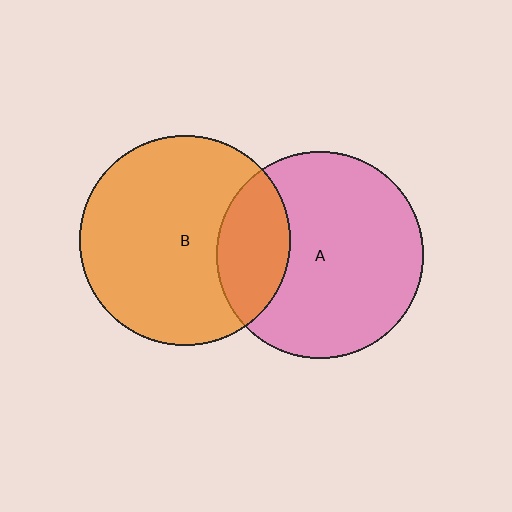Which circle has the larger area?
Circle B (orange).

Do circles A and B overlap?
Yes.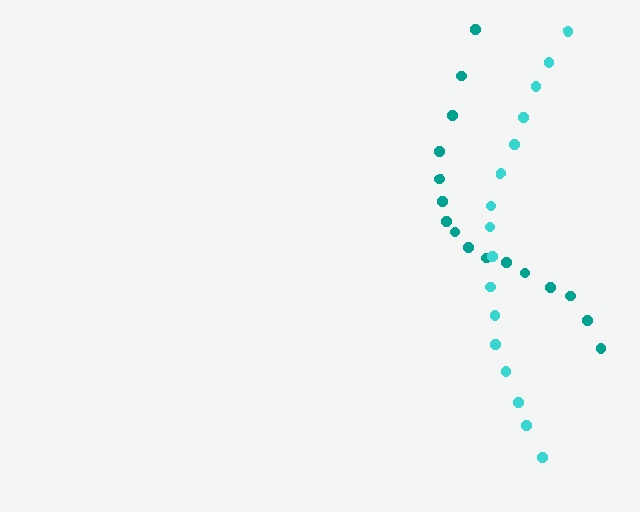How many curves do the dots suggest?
There are 2 distinct paths.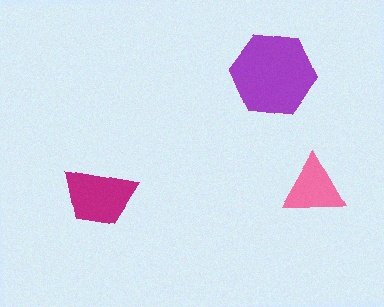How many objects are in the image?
There are 3 objects in the image.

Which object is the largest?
The purple hexagon.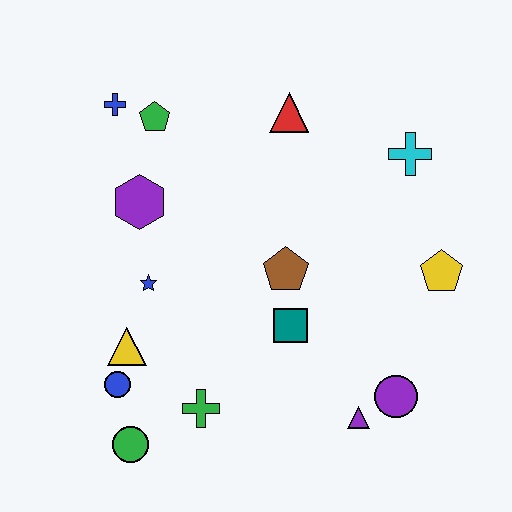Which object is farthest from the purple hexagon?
The purple circle is farthest from the purple hexagon.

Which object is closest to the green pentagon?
The blue cross is closest to the green pentagon.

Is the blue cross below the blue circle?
No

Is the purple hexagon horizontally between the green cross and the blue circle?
Yes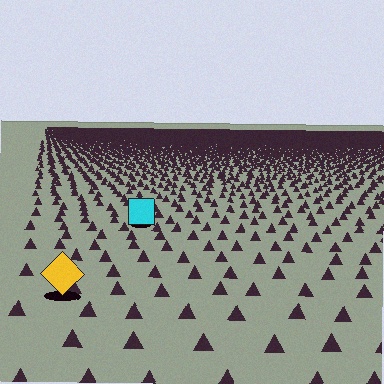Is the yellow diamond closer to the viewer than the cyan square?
Yes. The yellow diamond is closer — you can tell from the texture gradient: the ground texture is coarser near it.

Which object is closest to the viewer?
The yellow diamond is closest. The texture marks near it are larger and more spread out.